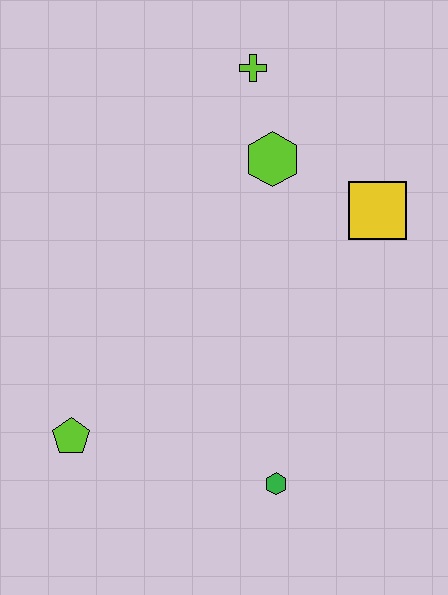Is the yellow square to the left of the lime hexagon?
No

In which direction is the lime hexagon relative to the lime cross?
The lime hexagon is below the lime cross.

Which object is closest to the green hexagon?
The lime pentagon is closest to the green hexagon.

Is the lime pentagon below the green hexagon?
No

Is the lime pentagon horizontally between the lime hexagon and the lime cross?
No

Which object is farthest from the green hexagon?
The lime cross is farthest from the green hexagon.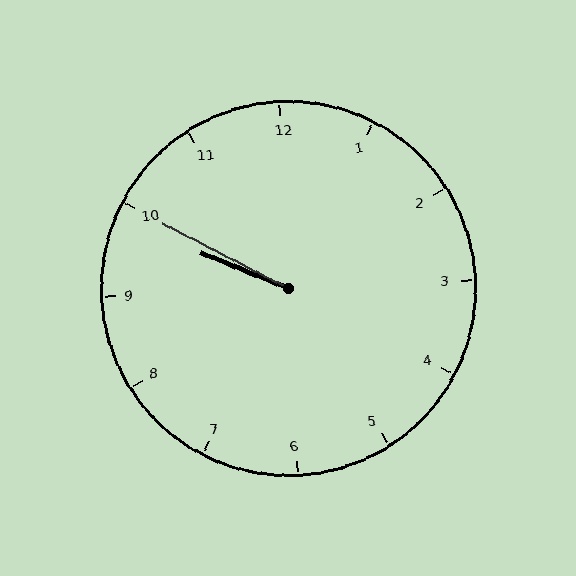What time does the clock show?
9:50.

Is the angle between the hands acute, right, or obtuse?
It is acute.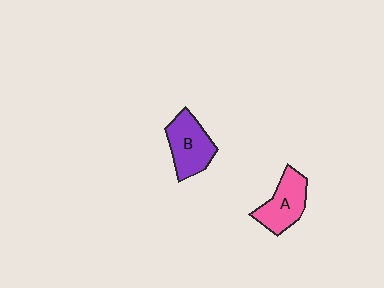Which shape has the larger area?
Shape B (purple).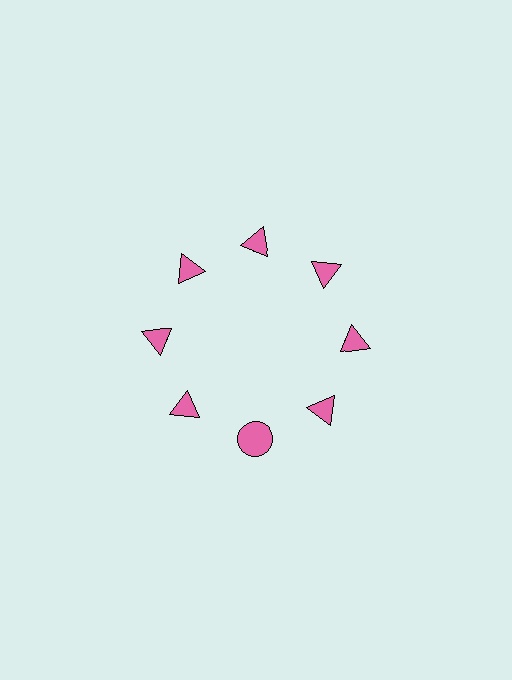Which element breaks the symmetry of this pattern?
The pink circle at roughly the 6 o'clock position breaks the symmetry. All other shapes are pink triangles.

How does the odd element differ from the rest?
It has a different shape: circle instead of triangle.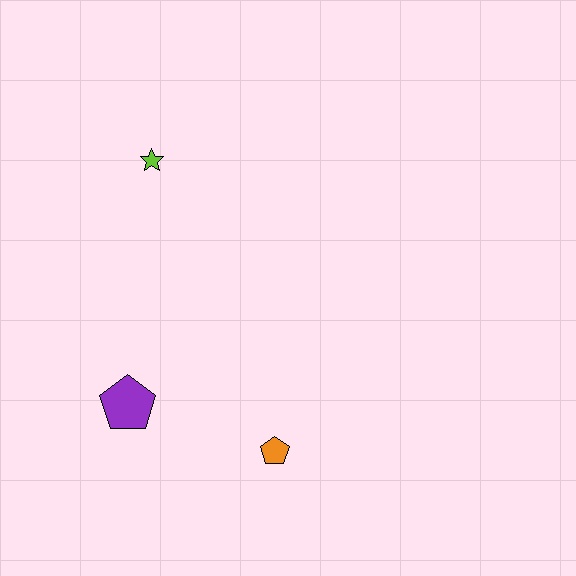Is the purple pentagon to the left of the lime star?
Yes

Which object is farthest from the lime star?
The orange pentagon is farthest from the lime star.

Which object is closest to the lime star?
The purple pentagon is closest to the lime star.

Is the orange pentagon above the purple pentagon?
No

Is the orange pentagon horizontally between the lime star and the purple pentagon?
No